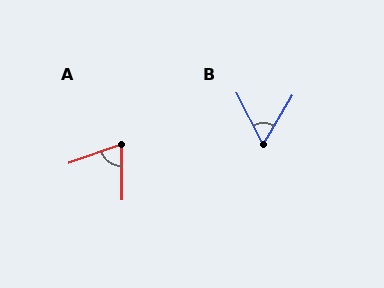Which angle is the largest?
A, at approximately 72 degrees.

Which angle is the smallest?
B, at approximately 58 degrees.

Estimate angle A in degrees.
Approximately 72 degrees.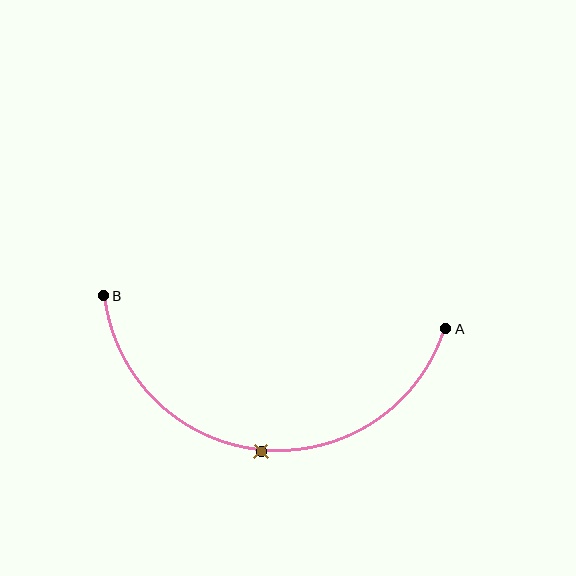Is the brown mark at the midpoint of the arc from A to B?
Yes. The brown mark lies on the arc at equal arc-length from both A and B — it is the arc midpoint.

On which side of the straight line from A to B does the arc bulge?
The arc bulges below the straight line connecting A and B.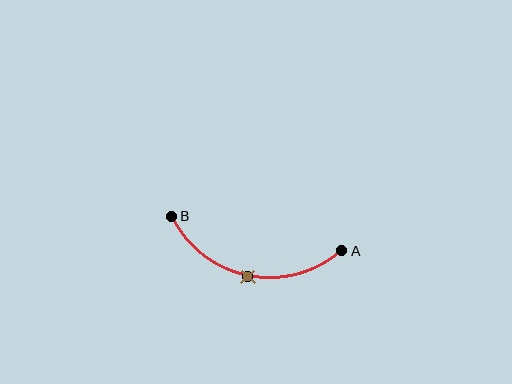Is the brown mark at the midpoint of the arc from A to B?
Yes. The brown mark lies on the arc at equal arc-length from both A and B — it is the arc midpoint.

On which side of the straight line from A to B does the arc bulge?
The arc bulges below the straight line connecting A and B.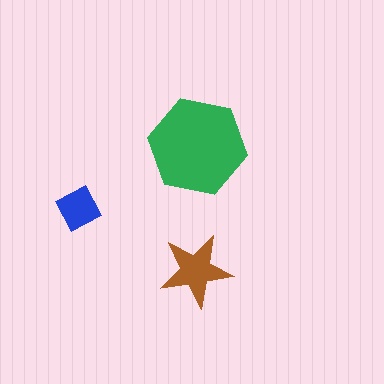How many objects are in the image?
There are 3 objects in the image.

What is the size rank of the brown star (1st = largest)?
2nd.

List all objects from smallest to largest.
The blue square, the brown star, the green hexagon.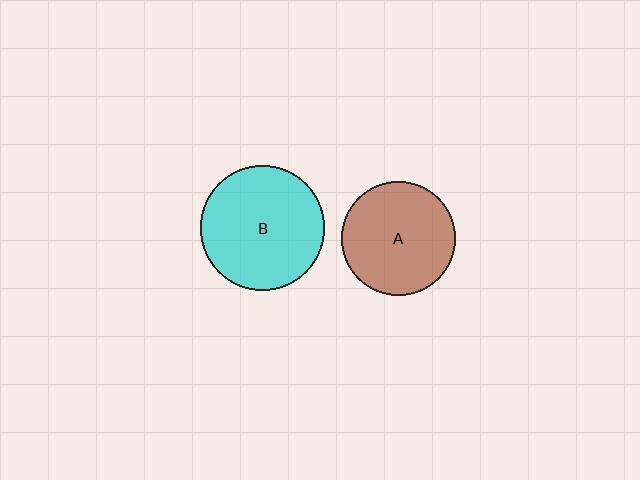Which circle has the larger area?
Circle B (cyan).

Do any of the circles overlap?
No, none of the circles overlap.